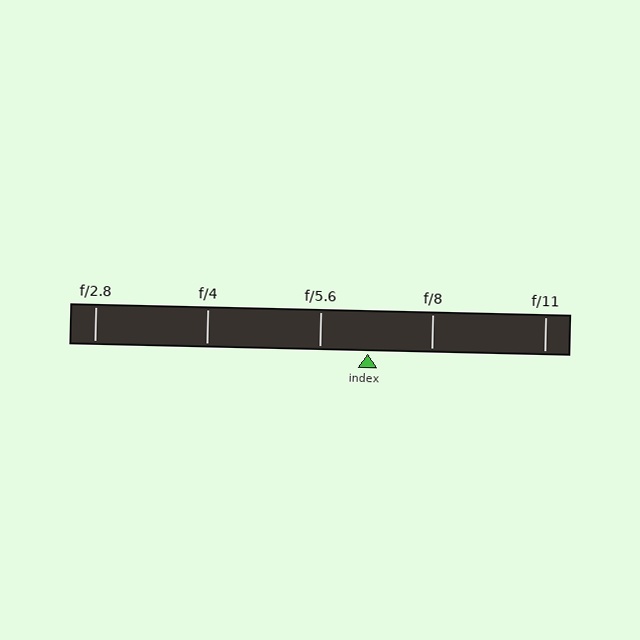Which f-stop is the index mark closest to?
The index mark is closest to f/5.6.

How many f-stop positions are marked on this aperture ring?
There are 5 f-stop positions marked.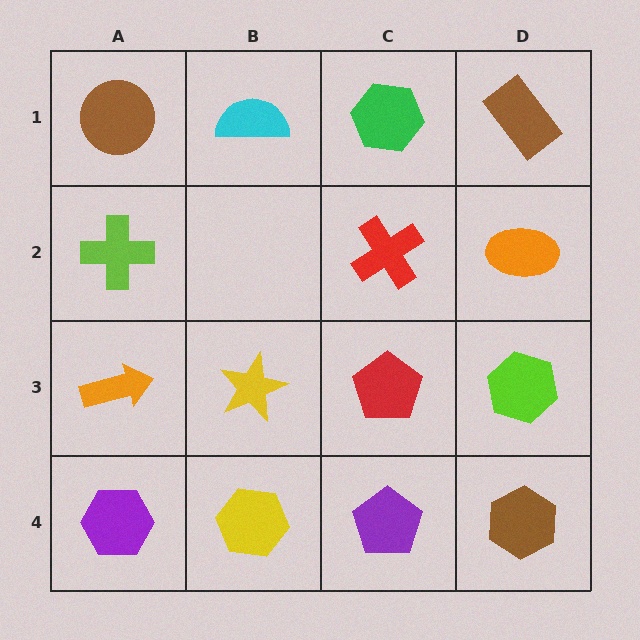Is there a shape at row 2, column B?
No, that cell is empty.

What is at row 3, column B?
A yellow star.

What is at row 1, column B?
A cyan semicircle.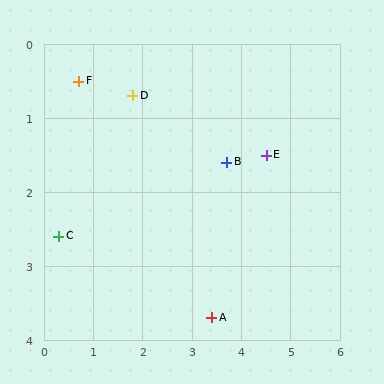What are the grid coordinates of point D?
Point D is at approximately (1.8, 0.7).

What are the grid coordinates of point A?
Point A is at approximately (3.4, 3.7).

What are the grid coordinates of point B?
Point B is at approximately (3.7, 1.6).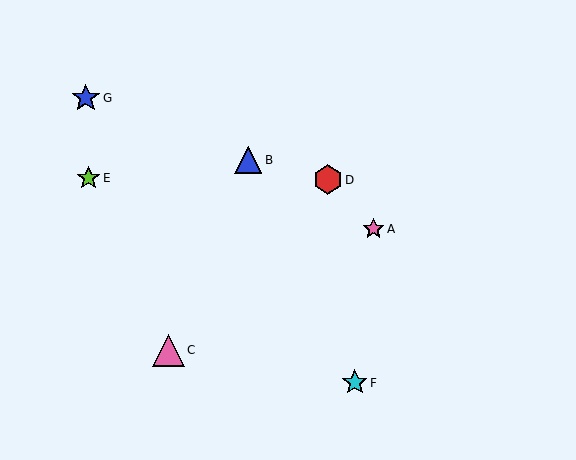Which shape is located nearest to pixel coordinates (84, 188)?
The lime star (labeled E) at (88, 178) is nearest to that location.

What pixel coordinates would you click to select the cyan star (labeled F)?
Click at (355, 383) to select the cyan star F.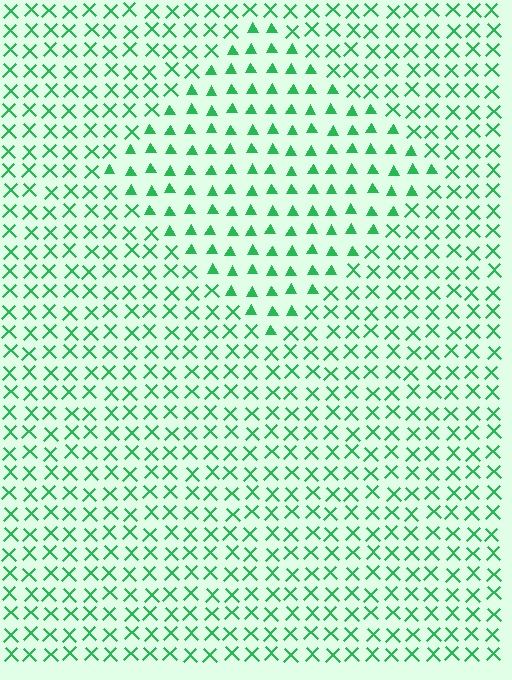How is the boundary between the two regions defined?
The boundary is defined by a change in element shape: triangles inside vs. X marks outside. All elements share the same color and spacing.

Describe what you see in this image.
The image is filled with small green elements arranged in a uniform grid. A diamond-shaped region contains triangles, while the surrounding area contains X marks. The boundary is defined purely by the change in element shape.